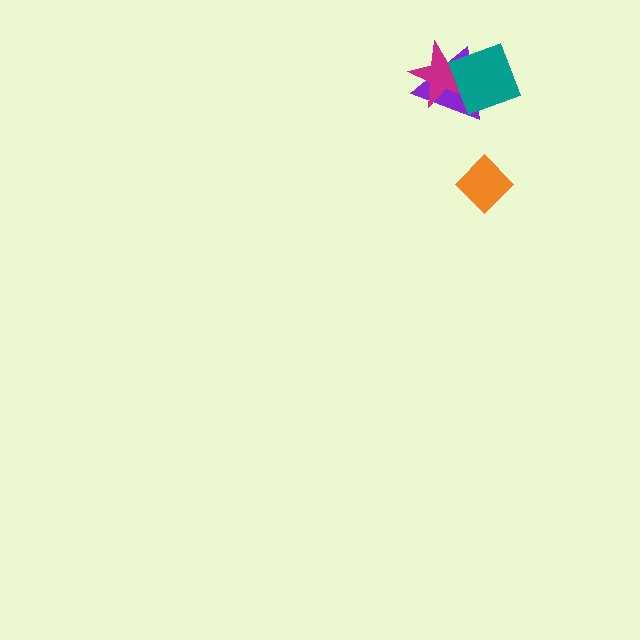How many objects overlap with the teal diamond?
2 objects overlap with the teal diamond.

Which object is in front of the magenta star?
The teal diamond is in front of the magenta star.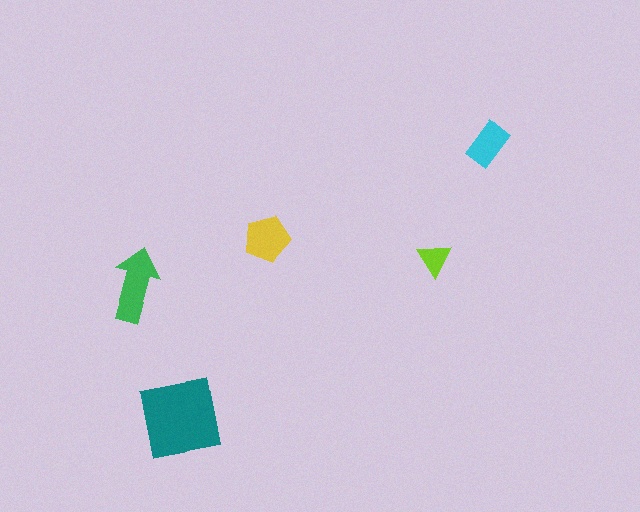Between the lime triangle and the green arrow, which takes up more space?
The green arrow.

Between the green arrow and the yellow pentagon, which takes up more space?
The green arrow.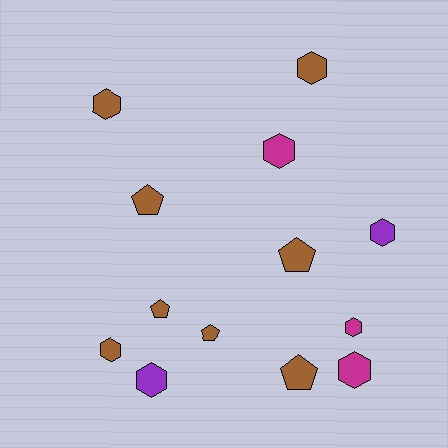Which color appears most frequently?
Brown, with 8 objects.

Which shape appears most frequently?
Hexagon, with 8 objects.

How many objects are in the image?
There are 13 objects.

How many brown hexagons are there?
There are 3 brown hexagons.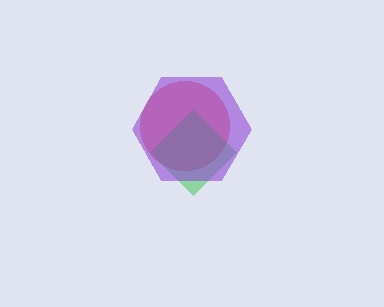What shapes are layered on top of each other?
The layered shapes are: a red circle, a green diamond, a purple hexagon.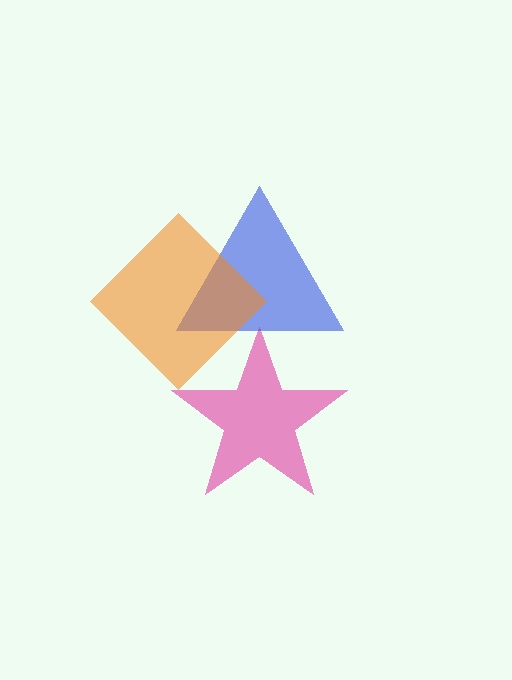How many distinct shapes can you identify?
There are 3 distinct shapes: a pink star, a blue triangle, an orange diamond.